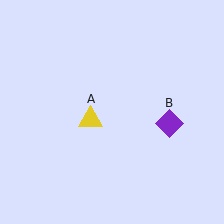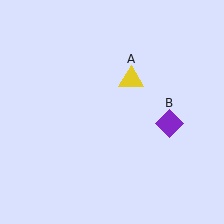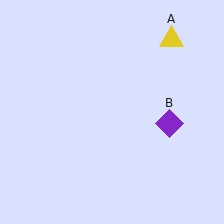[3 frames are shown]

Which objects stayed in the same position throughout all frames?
Purple diamond (object B) remained stationary.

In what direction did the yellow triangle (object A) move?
The yellow triangle (object A) moved up and to the right.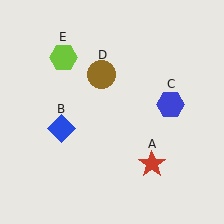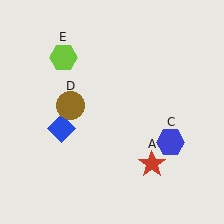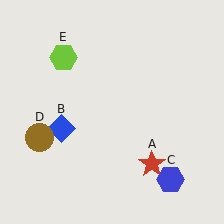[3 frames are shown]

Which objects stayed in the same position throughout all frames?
Red star (object A) and blue diamond (object B) and lime hexagon (object E) remained stationary.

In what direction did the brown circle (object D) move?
The brown circle (object D) moved down and to the left.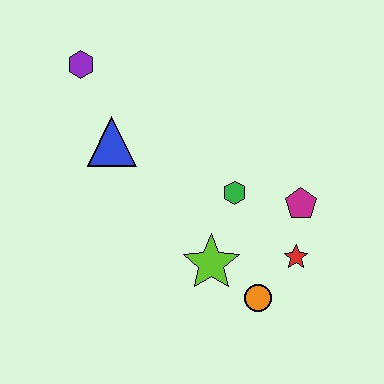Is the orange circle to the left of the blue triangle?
No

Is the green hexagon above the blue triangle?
No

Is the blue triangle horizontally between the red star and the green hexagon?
No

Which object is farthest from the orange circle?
The purple hexagon is farthest from the orange circle.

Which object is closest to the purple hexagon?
The blue triangle is closest to the purple hexagon.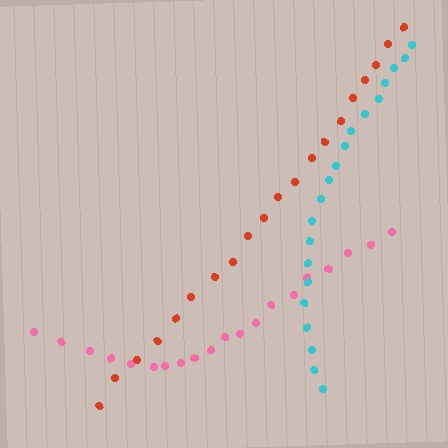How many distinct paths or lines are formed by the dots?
There are 3 distinct paths.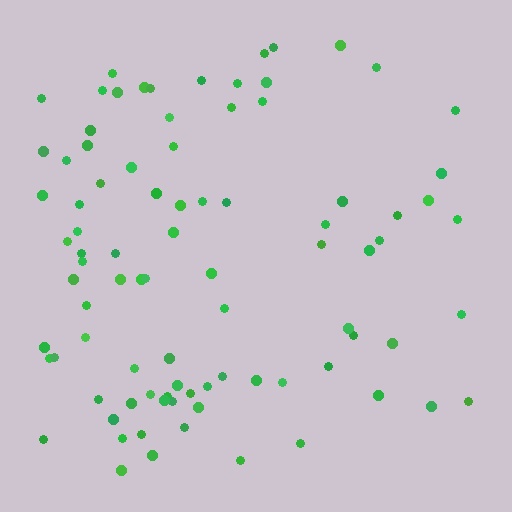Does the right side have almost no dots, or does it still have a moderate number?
Still a moderate number, just noticeably fewer than the left.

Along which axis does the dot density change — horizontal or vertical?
Horizontal.